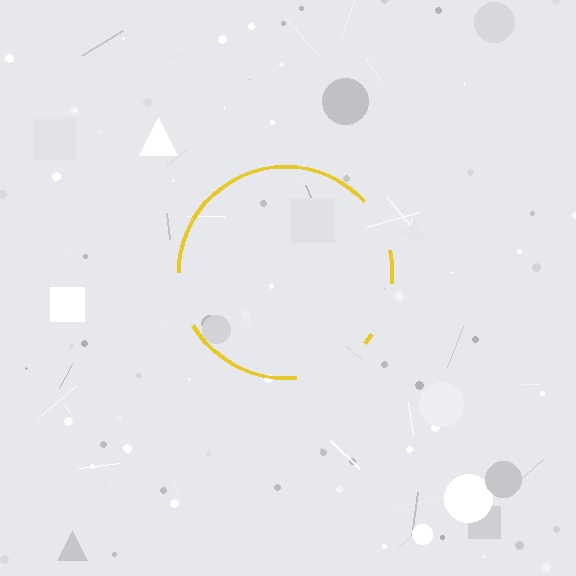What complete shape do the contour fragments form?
The contour fragments form a circle.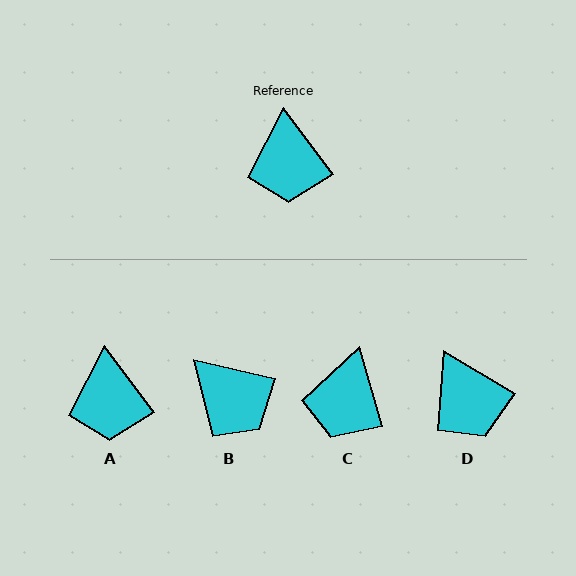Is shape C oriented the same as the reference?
No, it is off by about 21 degrees.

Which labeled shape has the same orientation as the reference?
A.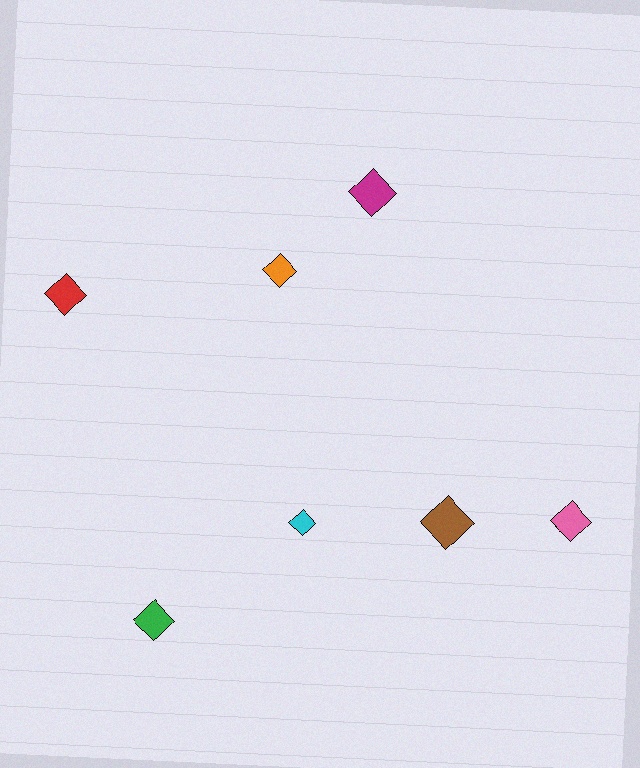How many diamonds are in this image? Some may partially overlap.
There are 7 diamonds.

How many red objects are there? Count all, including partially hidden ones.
There is 1 red object.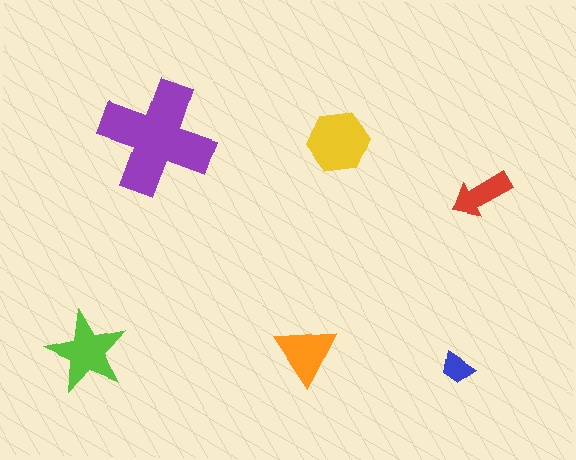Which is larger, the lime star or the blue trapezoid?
The lime star.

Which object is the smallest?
The blue trapezoid.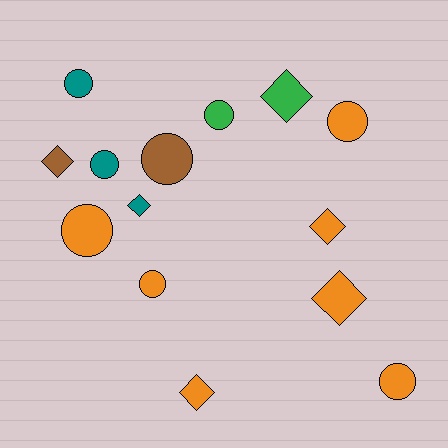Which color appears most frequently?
Orange, with 7 objects.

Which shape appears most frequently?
Circle, with 8 objects.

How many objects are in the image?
There are 14 objects.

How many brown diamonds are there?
There is 1 brown diamond.